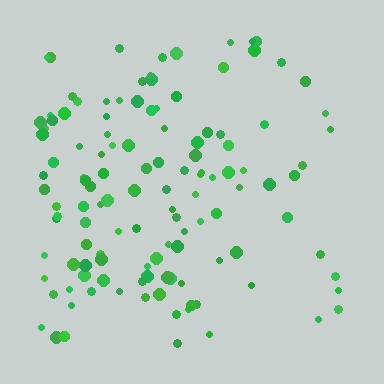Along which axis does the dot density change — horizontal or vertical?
Horizontal.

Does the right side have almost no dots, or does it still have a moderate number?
Still a moderate number, just noticeably fewer than the left.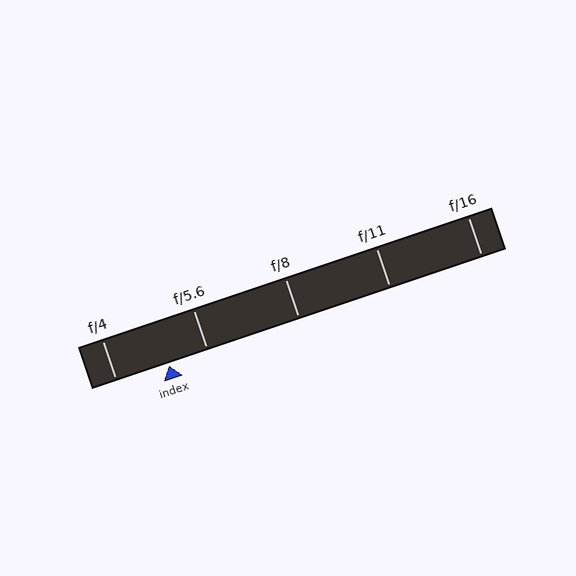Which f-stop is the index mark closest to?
The index mark is closest to f/5.6.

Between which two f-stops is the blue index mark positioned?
The index mark is between f/4 and f/5.6.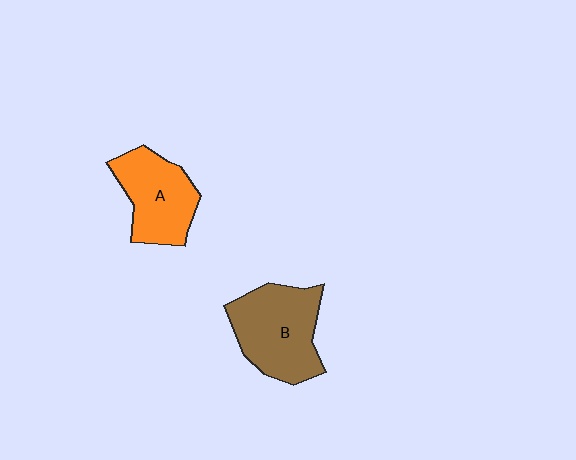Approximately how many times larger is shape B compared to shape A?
Approximately 1.2 times.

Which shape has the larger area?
Shape B (brown).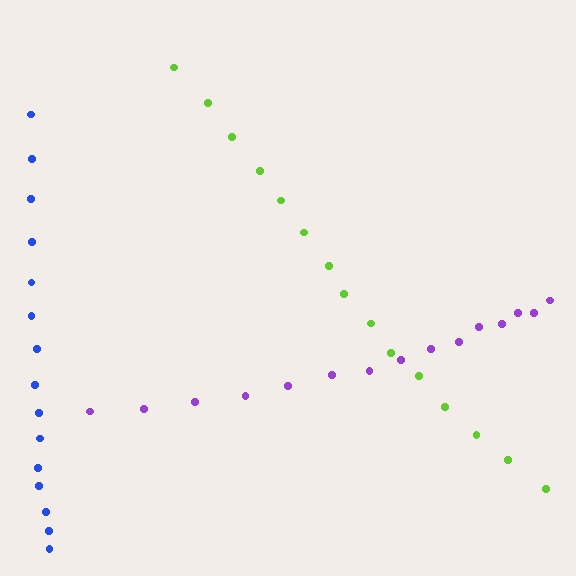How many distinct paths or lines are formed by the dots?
There are 3 distinct paths.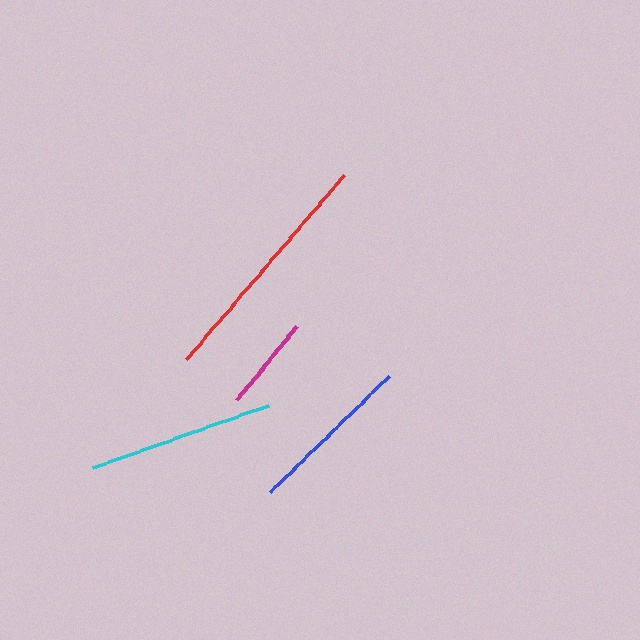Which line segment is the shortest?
The magenta line is the shortest at approximately 95 pixels.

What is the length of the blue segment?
The blue segment is approximately 166 pixels long.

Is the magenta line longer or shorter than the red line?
The red line is longer than the magenta line.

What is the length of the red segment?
The red segment is approximately 242 pixels long.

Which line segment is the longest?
The red line is the longest at approximately 242 pixels.